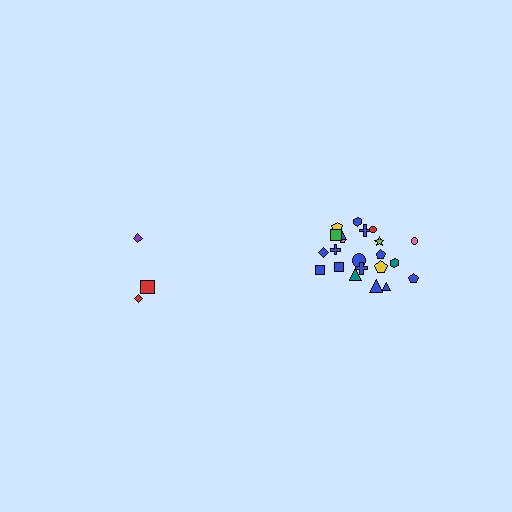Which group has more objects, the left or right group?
The right group.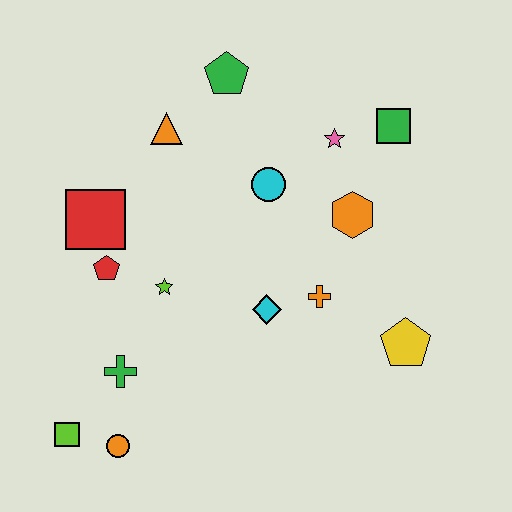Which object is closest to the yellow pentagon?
The orange cross is closest to the yellow pentagon.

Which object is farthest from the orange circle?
The green square is farthest from the orange circle.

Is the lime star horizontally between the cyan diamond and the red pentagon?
Yes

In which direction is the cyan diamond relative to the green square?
The cyan diamond is below the green square.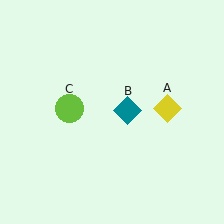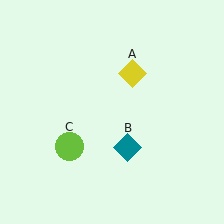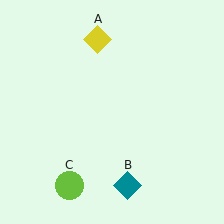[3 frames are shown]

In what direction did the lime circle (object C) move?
The lime circle (object C) moved down.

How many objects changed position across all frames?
3 objects changed position: yellow diamond (object A), teal diamond (object B), lime circle (object C).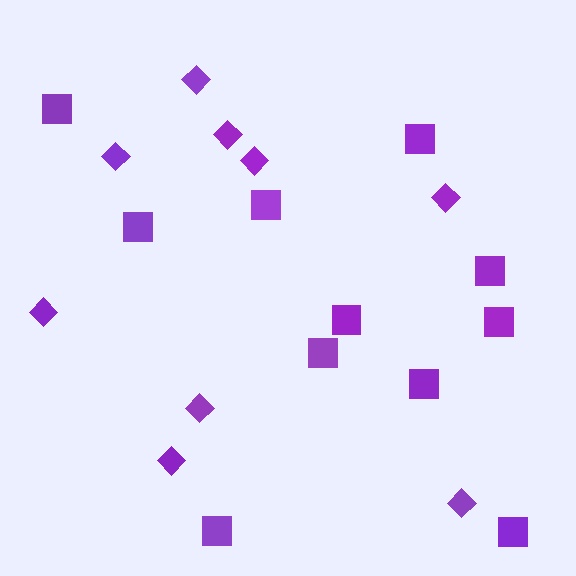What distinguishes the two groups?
There are 2 groups: one group of diamonds (9) and one group of squares (11).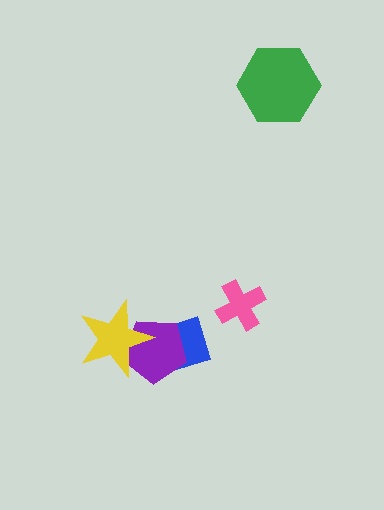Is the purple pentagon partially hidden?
Yes, it is partially covered by another shape.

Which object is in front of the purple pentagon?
The yellow star is in front of the purple pentagon.